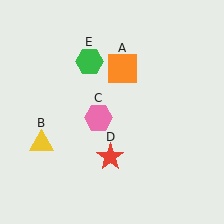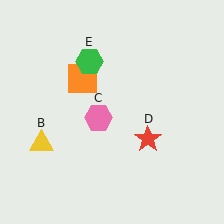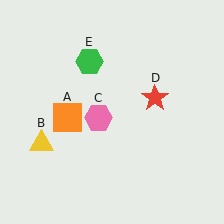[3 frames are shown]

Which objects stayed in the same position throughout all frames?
Yellow triangle (object B) and pink hexagon (object C) and green hexagon (object E) remained stationary.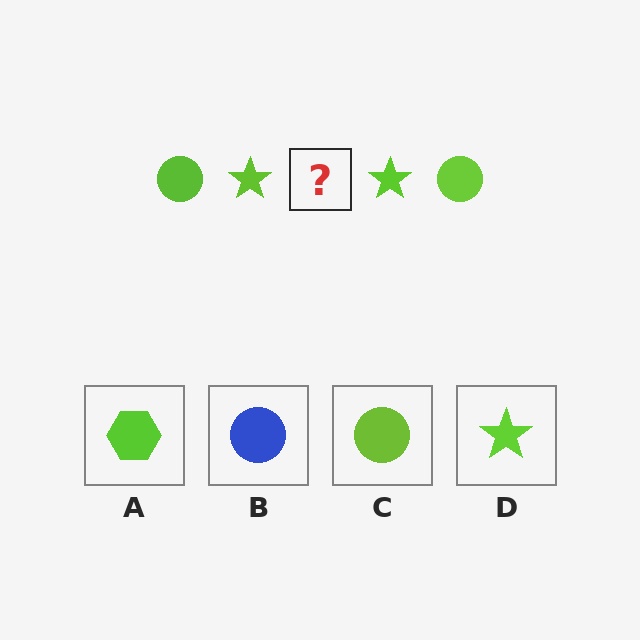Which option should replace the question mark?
Option C.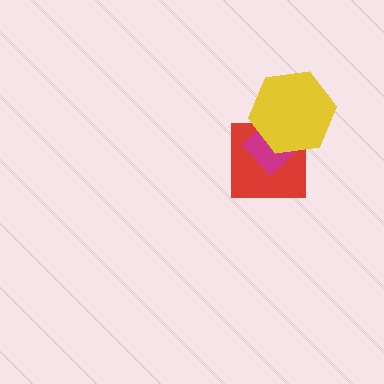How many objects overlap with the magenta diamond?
2 objects overlap with the magenta diamond.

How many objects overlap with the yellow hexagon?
2 objects overlap with the yellow hexagon.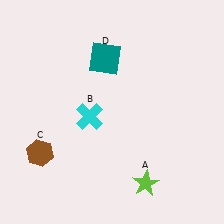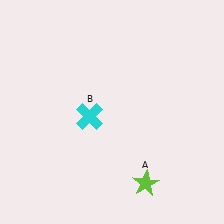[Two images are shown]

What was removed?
The teal square (D), the brown hexagon (C) were removed in Image 2.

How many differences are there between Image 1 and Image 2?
There are 2 differences between the two images.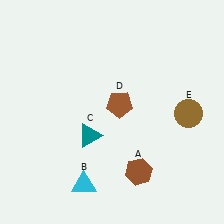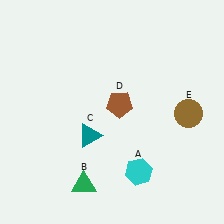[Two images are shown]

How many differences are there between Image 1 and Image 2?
There are 2 differences between the two images.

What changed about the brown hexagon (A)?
In Image 1, A is brown. In Image 2, it changed to cyan.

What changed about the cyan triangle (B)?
In Image 1, B is cyan. In Image 2, it changed to green.